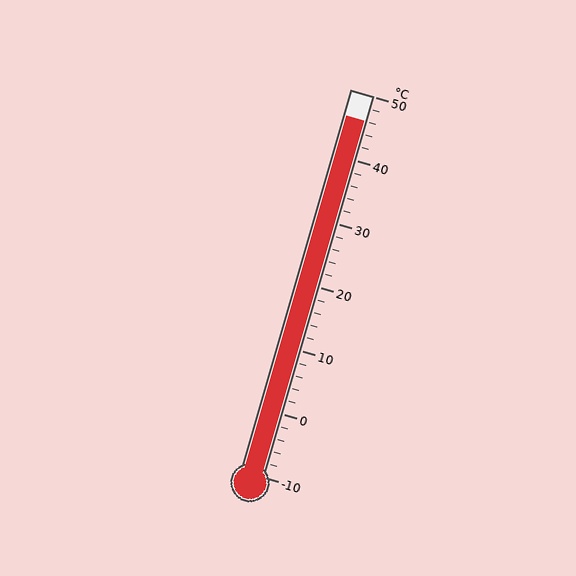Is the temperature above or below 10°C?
The temperature is above 10°C.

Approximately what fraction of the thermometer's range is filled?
The thermometer is filled to approximately 95% of its range.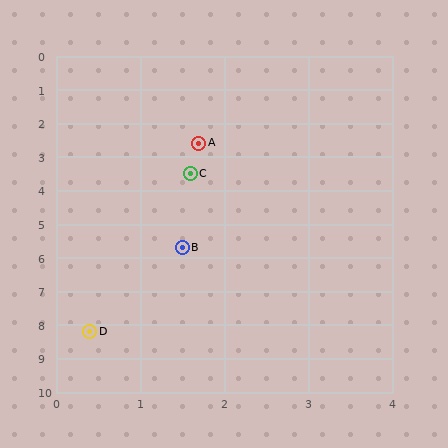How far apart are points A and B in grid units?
Points A and B are about 3.1 grid units apart.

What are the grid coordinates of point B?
Point B is at approximately (1.5, 5.7).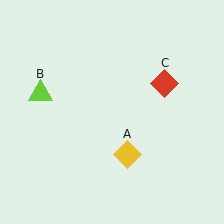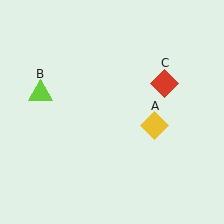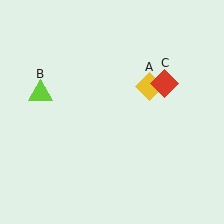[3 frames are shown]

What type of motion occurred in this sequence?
The yellow diamond (object A) rotated counterclockwise around the center of the scene.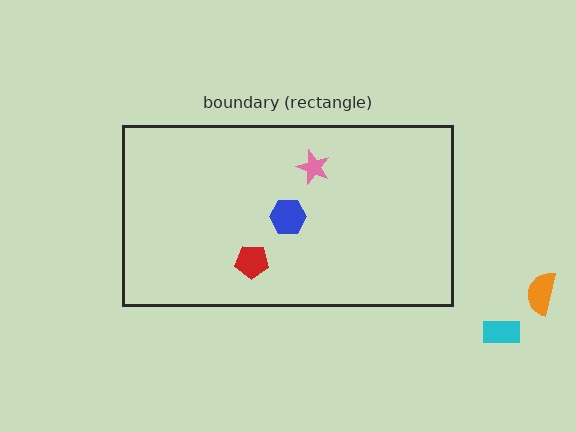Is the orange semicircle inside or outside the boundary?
Outside.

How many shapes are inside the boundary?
3 inside, 2 outside.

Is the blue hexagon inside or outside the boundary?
Inside.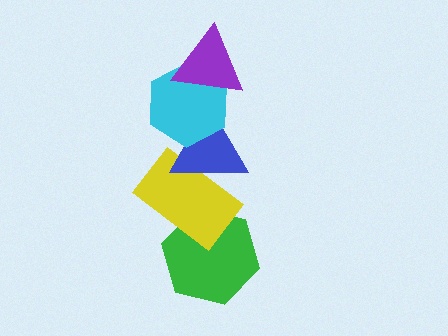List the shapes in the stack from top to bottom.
From top to bottom: the purple triangle, the cyan hexagon, the blue triangle, the yellow rectangle, the green hexagon.